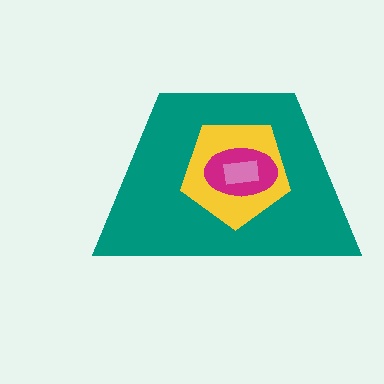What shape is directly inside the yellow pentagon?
The magenta ellipse.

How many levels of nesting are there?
4.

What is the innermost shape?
The pink rectangle.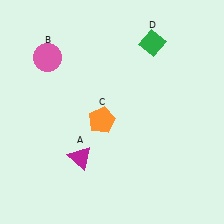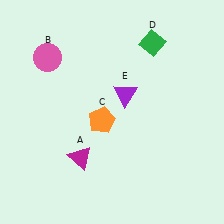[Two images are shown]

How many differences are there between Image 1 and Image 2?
There is 1 difference between the two images.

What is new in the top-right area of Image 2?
A purple triangle (E) was added in the top-right area of Image 2.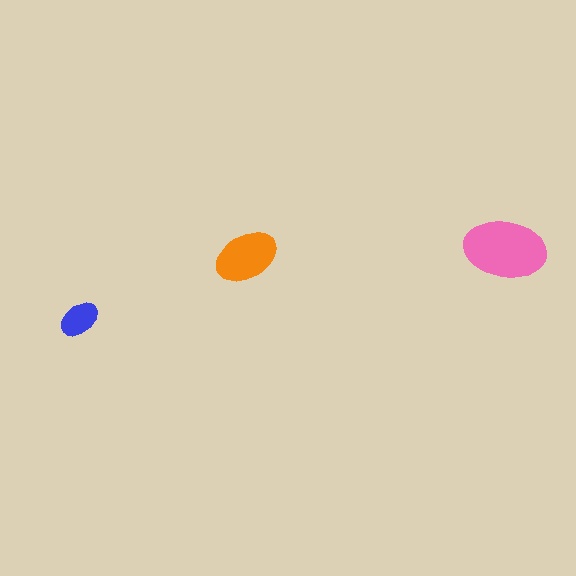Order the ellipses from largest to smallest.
the pink one, the orange one, the blue one.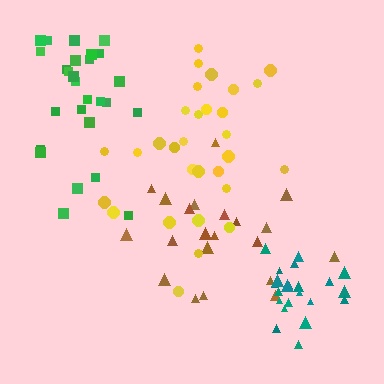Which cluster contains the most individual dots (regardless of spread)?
Yellow (30).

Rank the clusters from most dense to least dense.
teal, brown, yellow, green.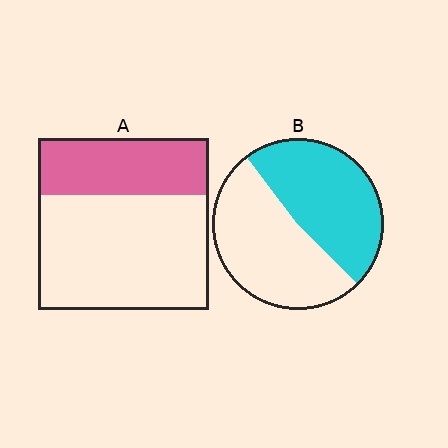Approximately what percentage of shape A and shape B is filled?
A is approximately 35% and B is approximately 50%.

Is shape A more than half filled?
No.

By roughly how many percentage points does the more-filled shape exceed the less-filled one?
By roughly 15 percentage points (B over A).